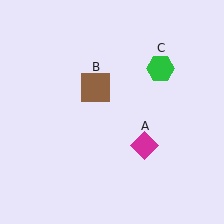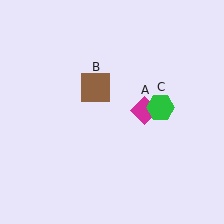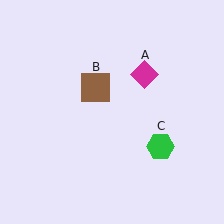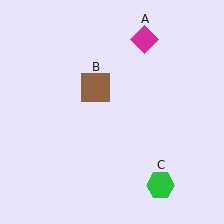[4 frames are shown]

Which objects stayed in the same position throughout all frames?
Brown square (object B) remained stationary.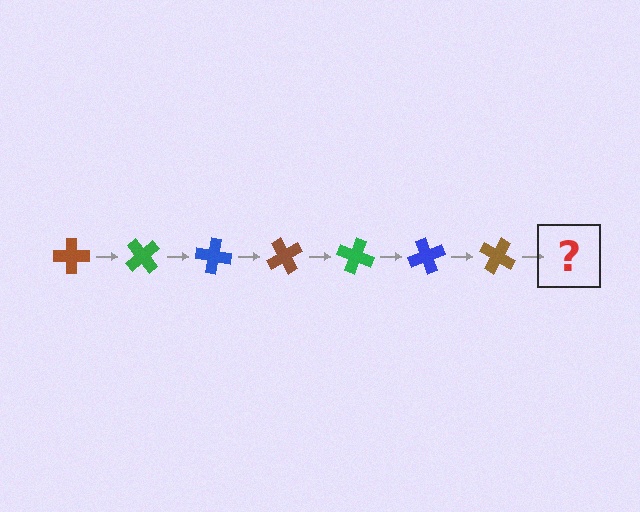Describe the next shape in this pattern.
It should be a green cross, rotated 350 degrees from the start.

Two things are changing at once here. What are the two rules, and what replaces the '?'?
The two rules are that it rotates 50 degrees each step and the color cycles through brown, green, and blue. The '?' should be a green cross, rotated 350 degrees from the start.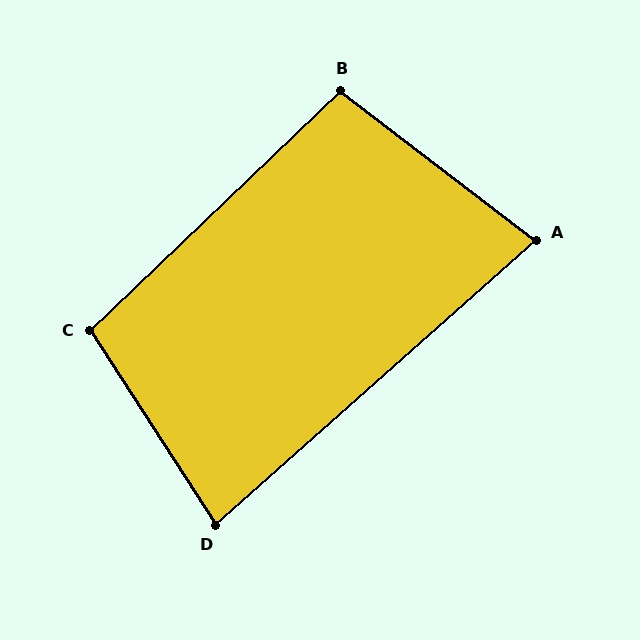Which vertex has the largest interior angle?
C, at approximately 101 degrees.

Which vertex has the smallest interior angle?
A, at approximately 79 degrees.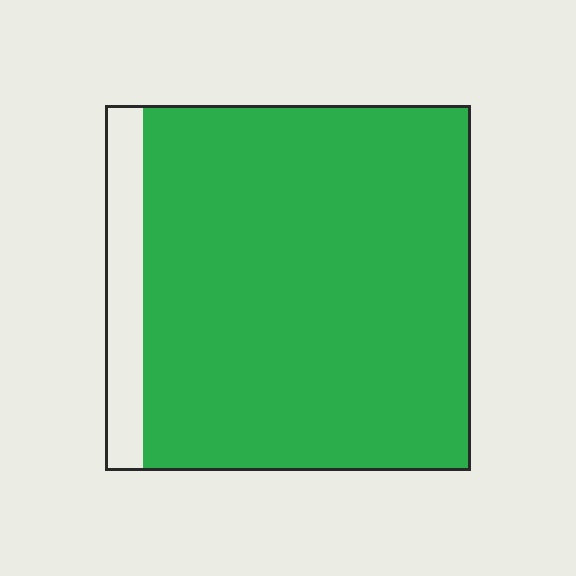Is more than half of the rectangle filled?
Yes.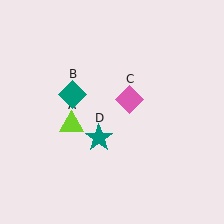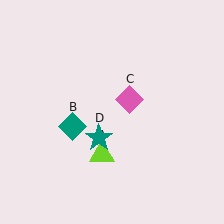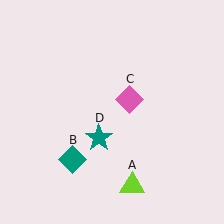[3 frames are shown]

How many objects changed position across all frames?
2 objects changed position: lime triangle (object A), teal diamond (object B).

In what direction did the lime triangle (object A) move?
The lime triangle (object A) moved down and to the right.